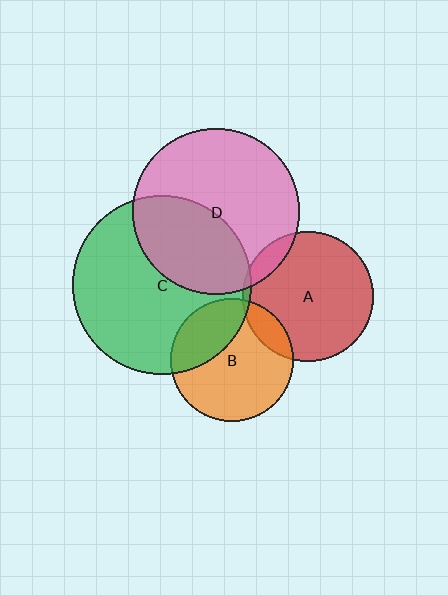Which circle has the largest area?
Circle C (green).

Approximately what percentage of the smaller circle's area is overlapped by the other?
Approximately 10%.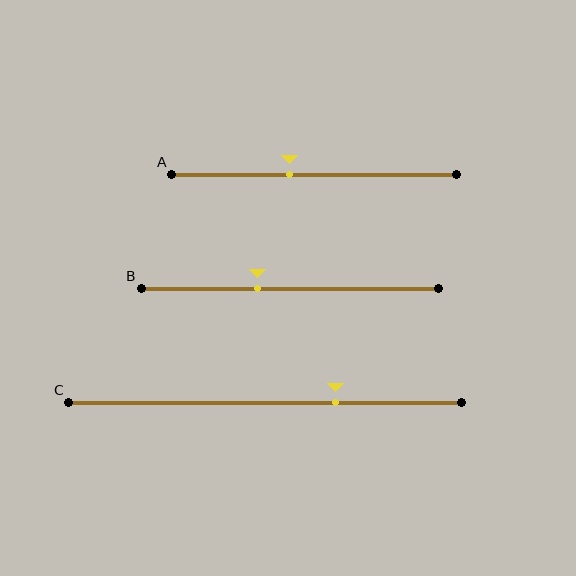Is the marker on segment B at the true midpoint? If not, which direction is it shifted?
No, the marker on segment B is shifted to the left by about 11% of the segment length.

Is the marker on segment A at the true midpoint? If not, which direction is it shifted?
No, the marker on segment A is shifted to the left by about 9% of the segment length.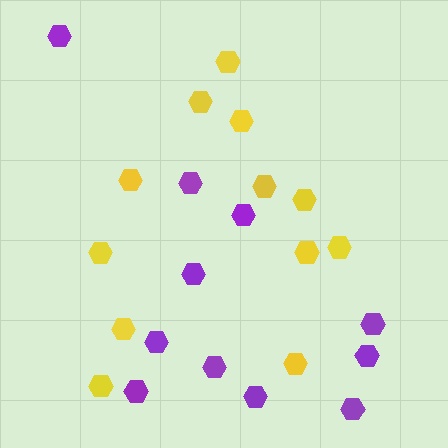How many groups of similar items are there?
There are 2 groups: one group of yellow hexagons (12) and one group of purple hexagons (11).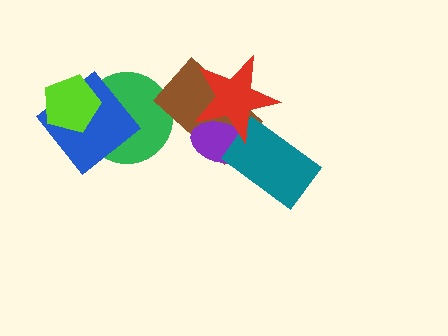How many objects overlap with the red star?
3 objects overlap with the red star.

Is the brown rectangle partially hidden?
Yes, it is partially covered by another shape.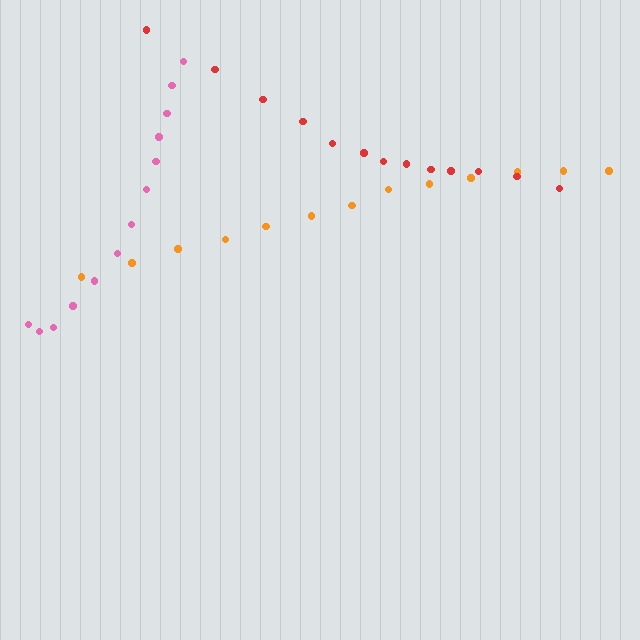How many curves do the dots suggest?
There are 3 distinct paths.